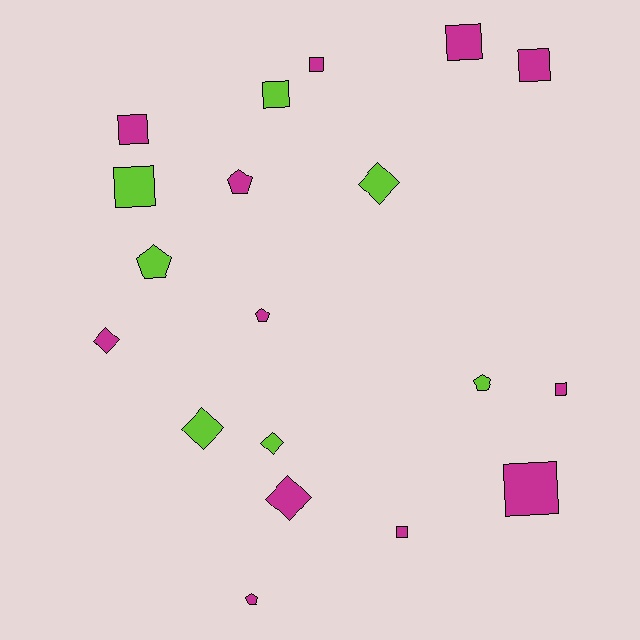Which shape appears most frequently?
Square, with 9 objects.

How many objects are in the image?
There are 19 objects.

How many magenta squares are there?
There are 7 magenta squares.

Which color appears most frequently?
Magenta, with 12 objects.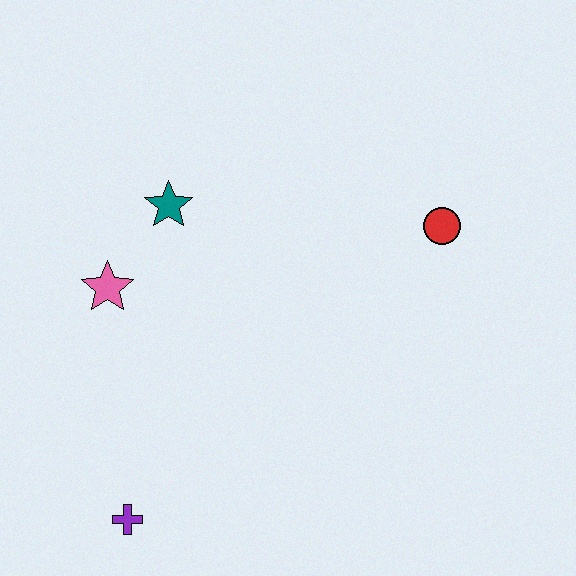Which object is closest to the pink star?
The teal star is closest to the pink star.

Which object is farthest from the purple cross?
The red circle is farthest from the purple cross.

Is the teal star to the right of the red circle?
No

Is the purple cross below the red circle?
Yes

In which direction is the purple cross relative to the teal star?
The purple cross is below the teal star.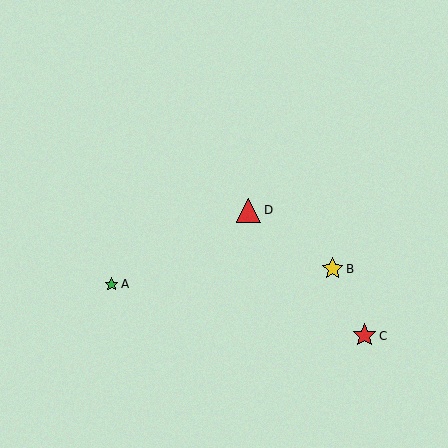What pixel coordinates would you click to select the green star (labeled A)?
Click at (112, 284) to select the green star A.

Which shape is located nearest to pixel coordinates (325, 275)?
The yellow star (labeled B) at (333, 269) is nearest to that location.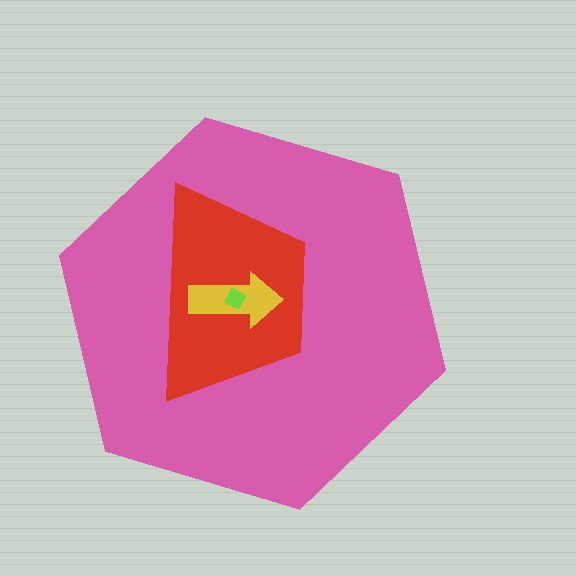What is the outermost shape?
The pink hexagon.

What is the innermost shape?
The lime diamond.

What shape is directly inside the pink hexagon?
The red trapezoid.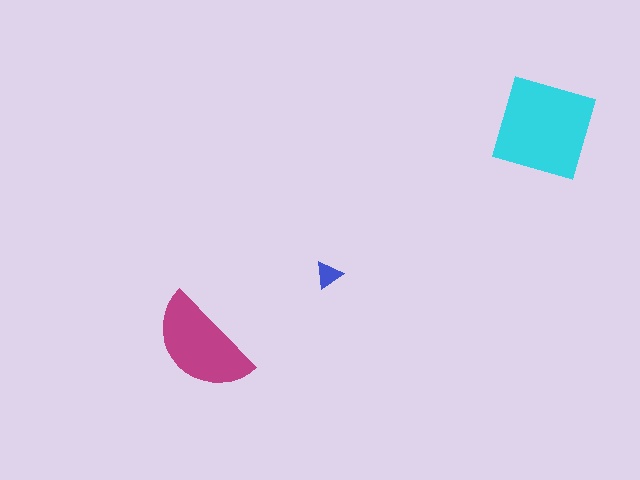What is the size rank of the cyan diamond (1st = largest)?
1st.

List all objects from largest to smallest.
The cyan diamond, the magenta semicircle, the blue triangle.